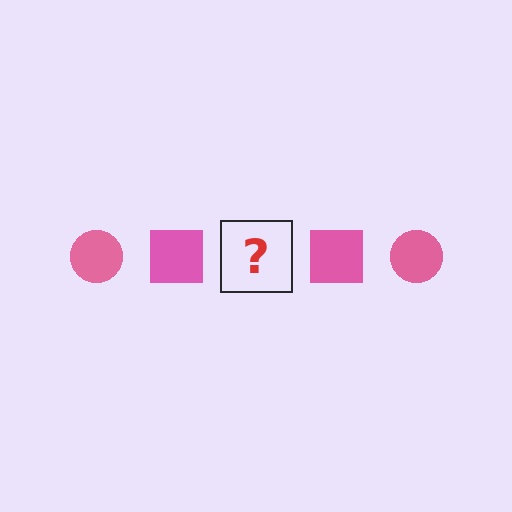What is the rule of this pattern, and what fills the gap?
The rule is that the pattern cycles through circle, square shapes in pink. The gap should be filled with a pink circle.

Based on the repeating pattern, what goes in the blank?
The blank should be a pink circle.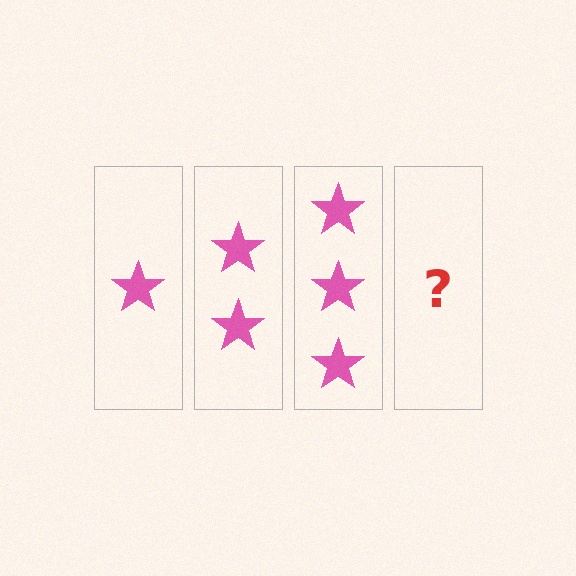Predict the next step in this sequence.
The next step is 4 stars.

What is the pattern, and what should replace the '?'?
The pattern is that each step adds one more star. The '?' should be 4 stars.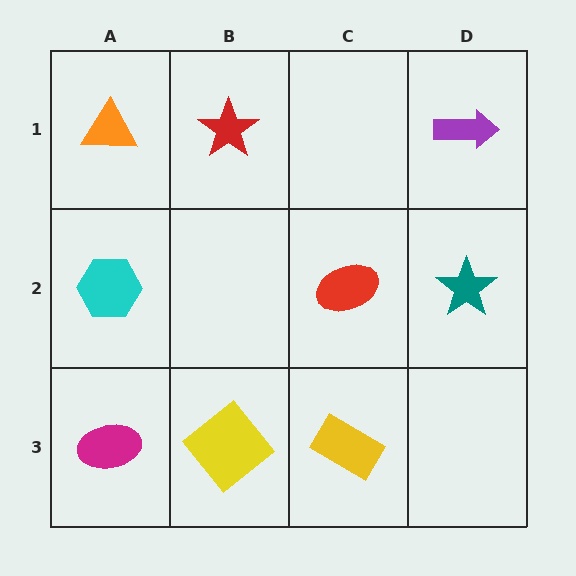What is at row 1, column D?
A purple arrow.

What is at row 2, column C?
A red ellipse.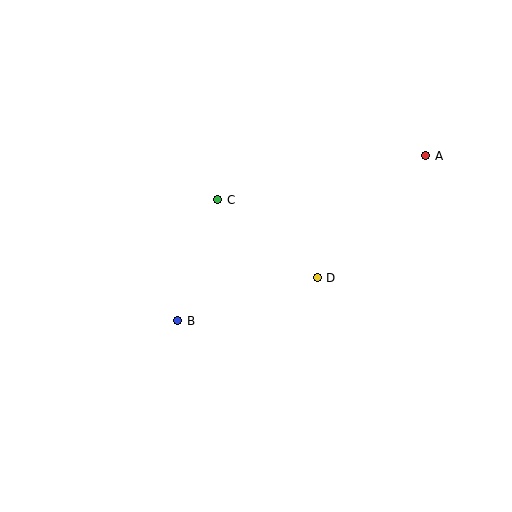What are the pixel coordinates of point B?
Point B is at (178, 321).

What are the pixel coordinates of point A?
Point A is at (426, 156).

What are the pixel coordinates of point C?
Point C is at (218, 200).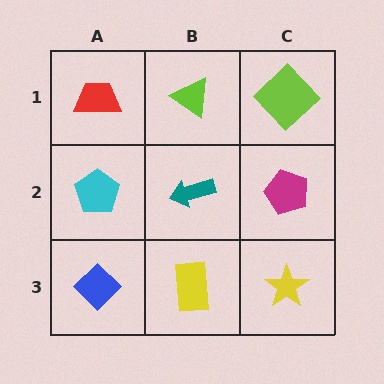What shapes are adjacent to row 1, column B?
A teal arrow (row 2, column B), a red trapezoid (row 1, column A), a lime diamond (row 1, column C).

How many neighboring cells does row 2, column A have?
3.